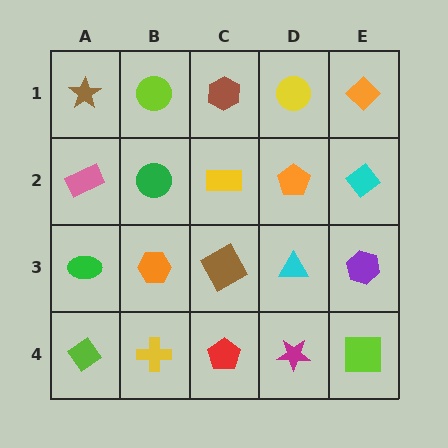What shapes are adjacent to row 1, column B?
A green circle (row 2, column B), a brown star (row 1, column A), a brown hexagon (row 1, column C).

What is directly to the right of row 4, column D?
A lime square.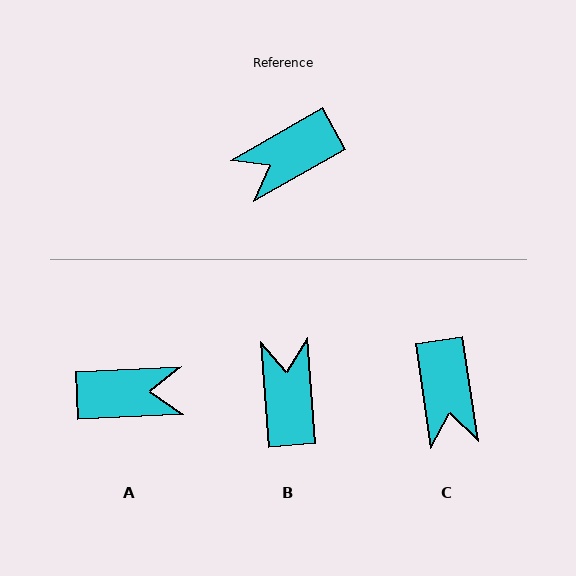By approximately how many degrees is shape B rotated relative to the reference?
Approximately 115 degrees clockwise.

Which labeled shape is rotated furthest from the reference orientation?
A, about 153 degrees away.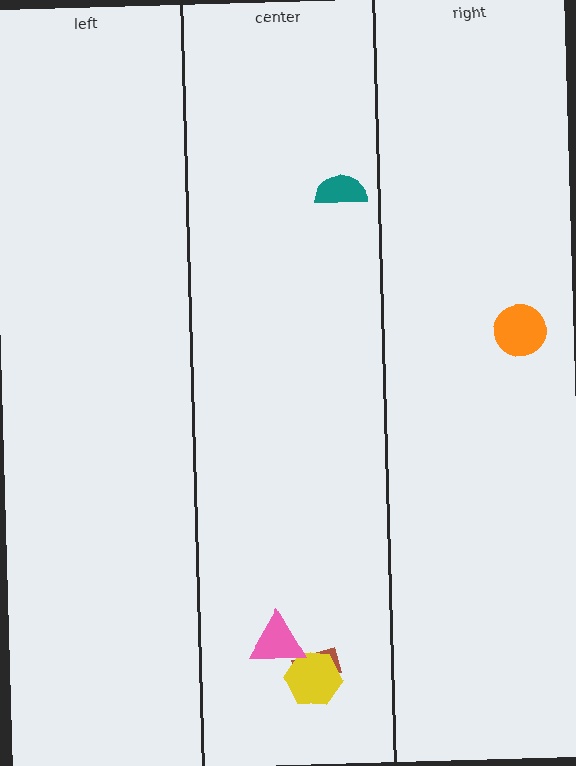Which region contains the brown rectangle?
The center region.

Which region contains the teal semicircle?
The center region.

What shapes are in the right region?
The orange circle.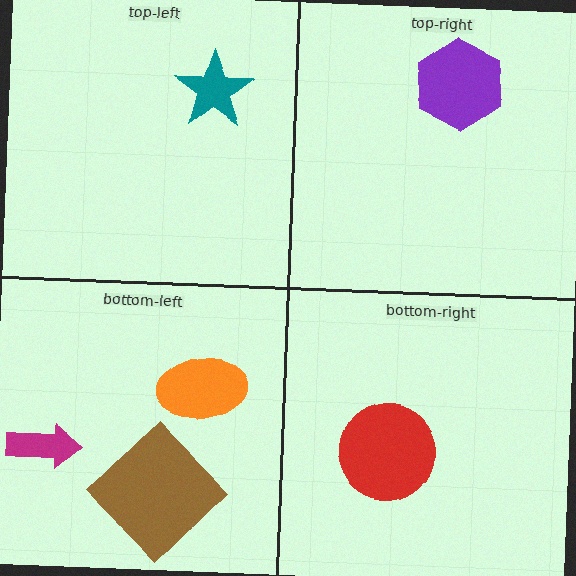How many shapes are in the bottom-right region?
1.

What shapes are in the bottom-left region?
The orange ellipse, the magenta arrow, the brown diamond.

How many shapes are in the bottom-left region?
3.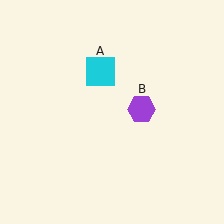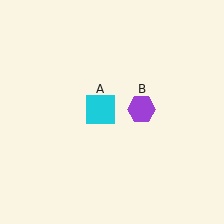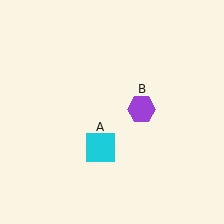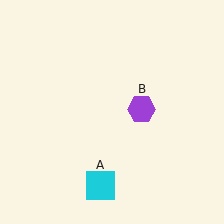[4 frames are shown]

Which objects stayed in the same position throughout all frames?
Purple hexagon (object B) remained stationary.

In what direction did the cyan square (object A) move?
The cyan square (object A) moved down.